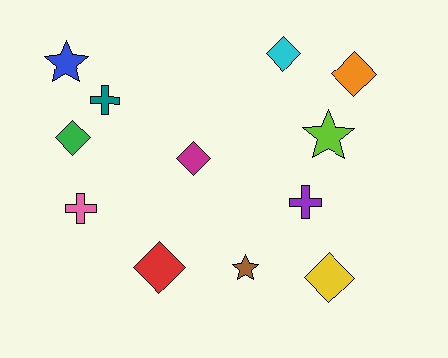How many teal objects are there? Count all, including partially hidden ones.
There is 1 teal object.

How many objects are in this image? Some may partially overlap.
There are 12 objects.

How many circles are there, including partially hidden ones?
There are no circles.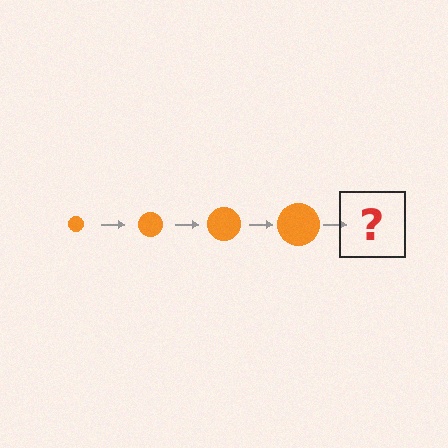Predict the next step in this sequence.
The next step is an orange circle, larger than the previous one.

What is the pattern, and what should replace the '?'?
The pattern is that the circle gets progressively larger each step. The '?' should be an orange circle, larger than the previous one.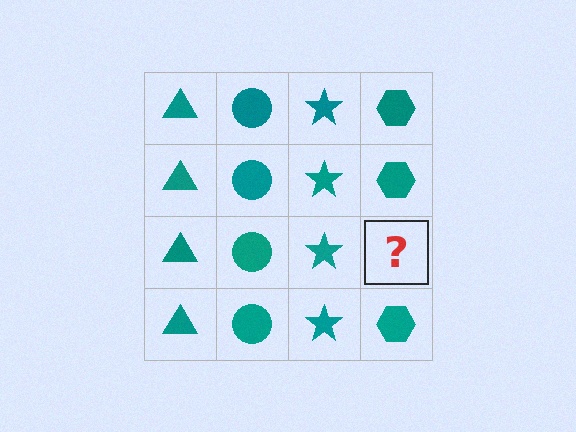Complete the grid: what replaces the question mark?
The question mark should be replaced with a teal hexagon.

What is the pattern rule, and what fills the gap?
The rule is that each column has a consistent shape. The gap should be filled with a teal hexagon.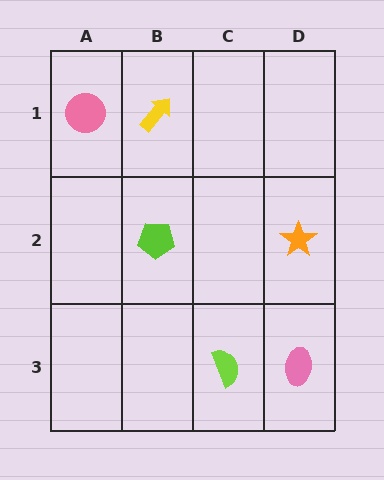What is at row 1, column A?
A pink circle.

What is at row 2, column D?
An orange star.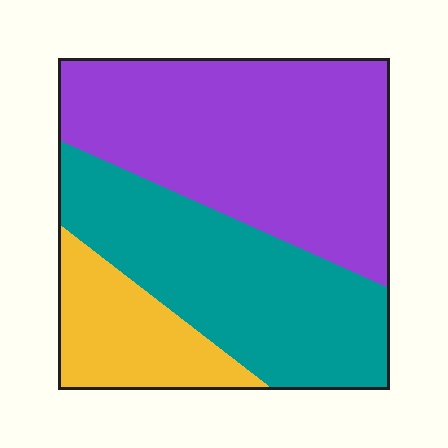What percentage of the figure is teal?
Teal covers about 35% of the figure.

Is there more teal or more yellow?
Teal.